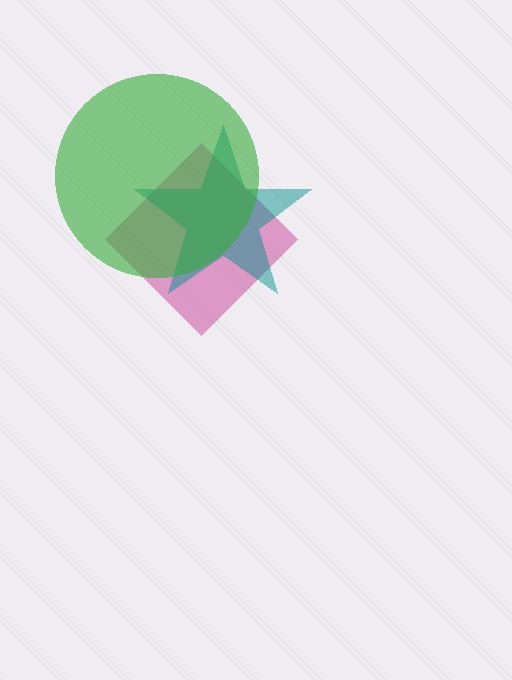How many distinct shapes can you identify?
There are 3 distinct shapes: a magenta diamond, a teal star, a green circle.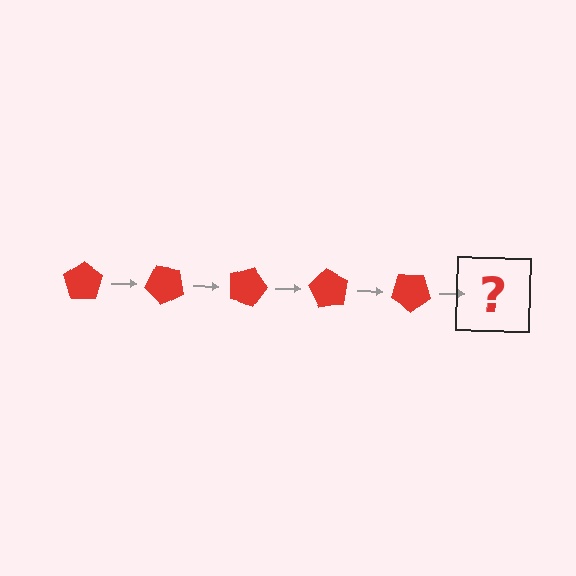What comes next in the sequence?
The next element should be a red pentagon rotated 225 degrees.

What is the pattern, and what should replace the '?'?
The pattern is that the pentagon rotates 45 degrees each step. The '?' should be a red pentagon rotated 225 degrees.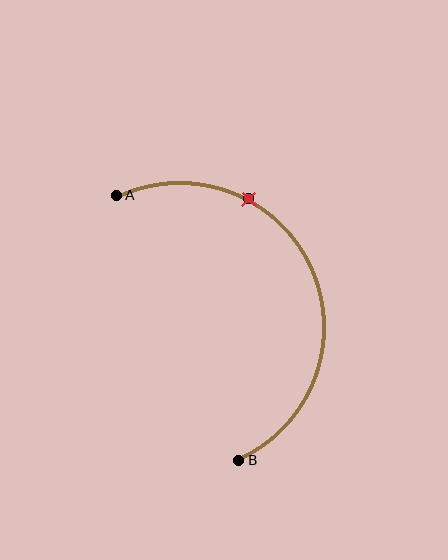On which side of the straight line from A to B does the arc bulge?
The arc bulges to the right of the straight line connecting A and B.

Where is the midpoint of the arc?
The arc midpoint is the point on the curve farthest from the straight line joining A and B. It sits to the right of that line.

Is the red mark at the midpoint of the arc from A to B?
No. The red mark lies on the arc but is closer to endpoint A. The arc midpoint would be at the point on the curve equidistant along the arc from both A and B.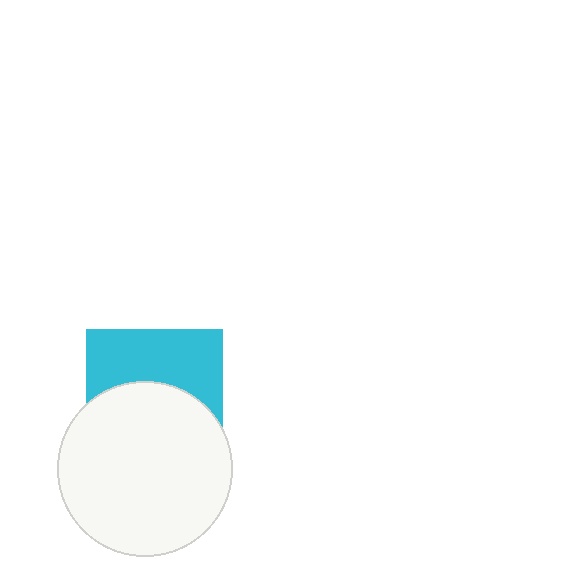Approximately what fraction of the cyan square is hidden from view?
Roughly 54% of the cyan square is hidden behind the white circle.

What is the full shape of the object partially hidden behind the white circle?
The partially hidden object is a cyan square.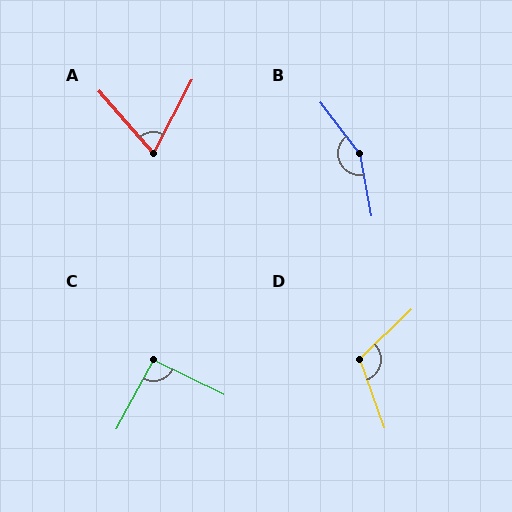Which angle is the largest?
B, at approximately 153 degrees.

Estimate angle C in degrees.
Approximately 92 degrees.